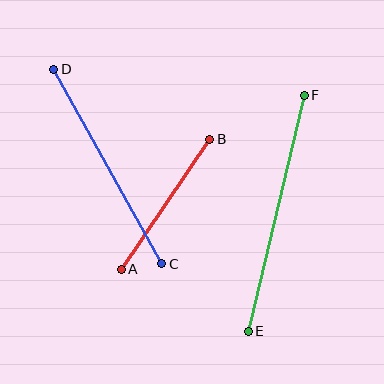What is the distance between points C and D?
The distance is approximately 222 pixels.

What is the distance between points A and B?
The distance is approximately 157 pixels.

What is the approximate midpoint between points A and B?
The midpoint is at approximately (166, 204) pixels.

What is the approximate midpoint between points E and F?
The midpoint is at approximately (276, 213) pixels.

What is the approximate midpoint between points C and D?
The midpoint is at approximately (108, 167) pixels.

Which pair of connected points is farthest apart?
Points E and F are farthest apart.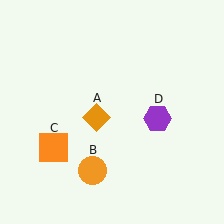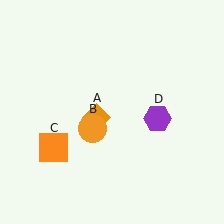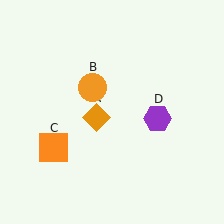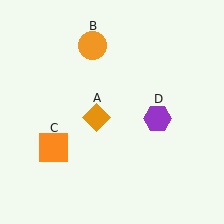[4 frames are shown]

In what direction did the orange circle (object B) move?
The orange circle (object B) moved up.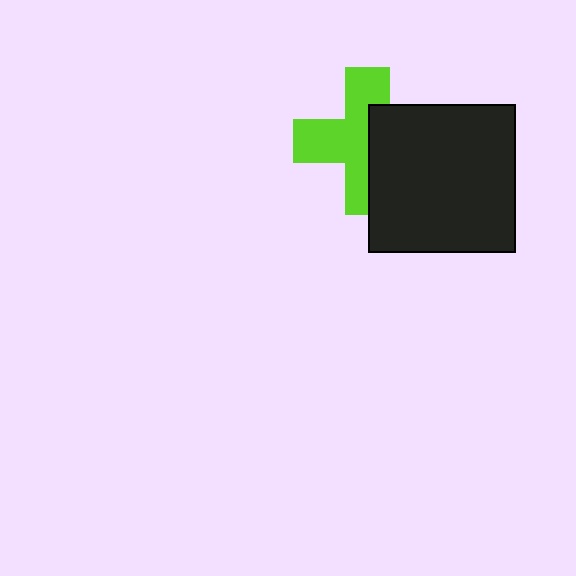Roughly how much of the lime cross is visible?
About half of it is visible (roughly 57%).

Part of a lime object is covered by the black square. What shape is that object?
It is a cross.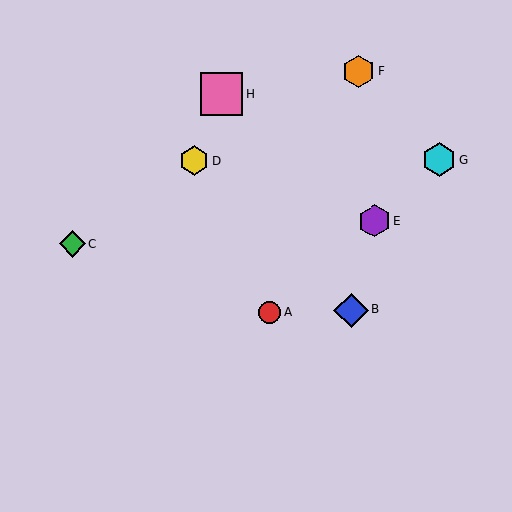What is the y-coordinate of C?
Object C is at y≈244.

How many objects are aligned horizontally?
2 objects (D, G) are aligned horizontally.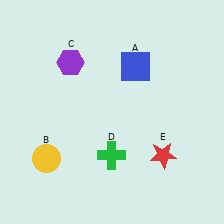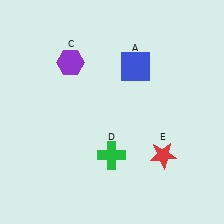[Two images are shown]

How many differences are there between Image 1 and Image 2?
There is 1 difference between the two images.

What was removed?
The yellow circle (B) was removed in Image 2.